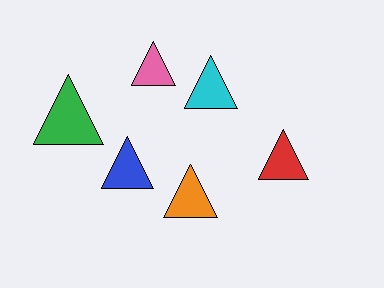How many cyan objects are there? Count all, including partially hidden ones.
There is 1 cyan object.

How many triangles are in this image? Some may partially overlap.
There are 6 triangles.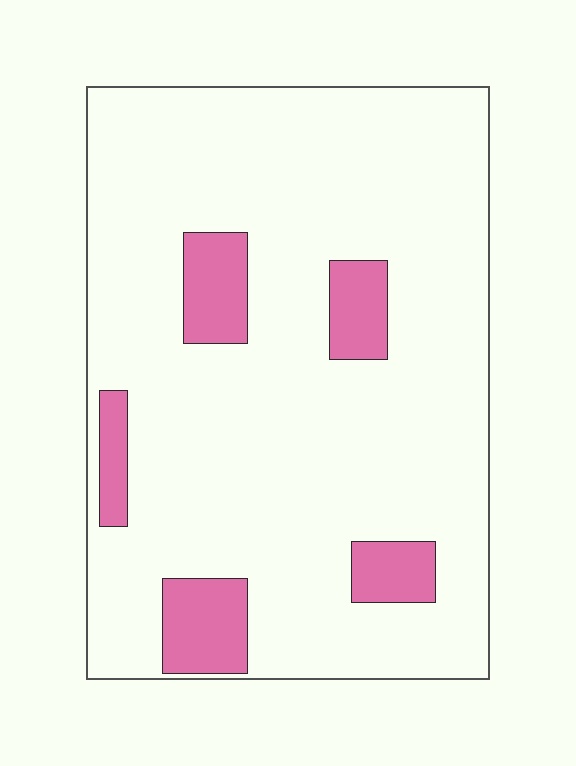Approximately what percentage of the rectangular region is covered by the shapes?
Approximately 15%.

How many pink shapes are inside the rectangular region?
5.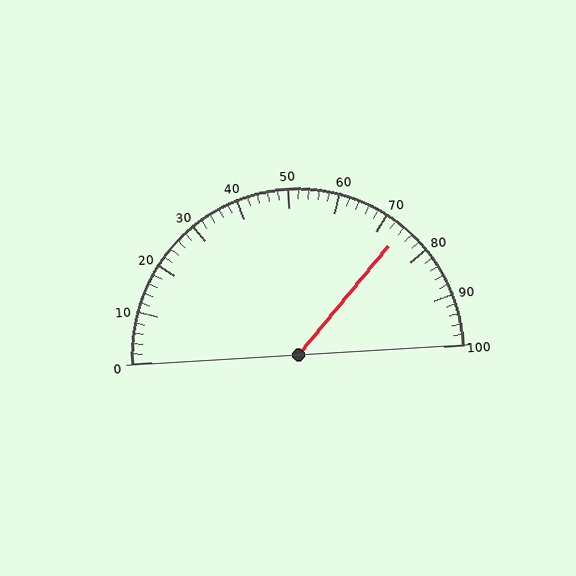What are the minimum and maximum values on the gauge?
The gauge ranges from 0 to 100.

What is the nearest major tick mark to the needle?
The nearest major tick mark is 70.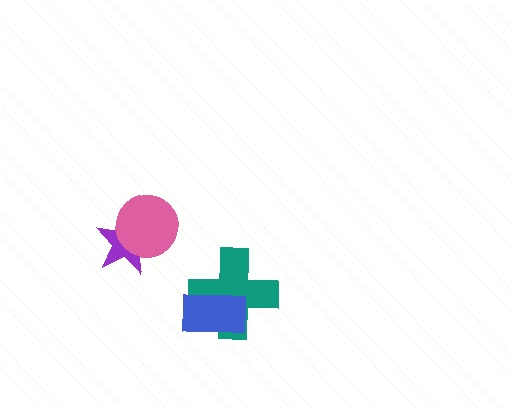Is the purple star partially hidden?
Yes, it is partially covered by another shape.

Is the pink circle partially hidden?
No, no other shape covers it.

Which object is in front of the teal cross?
The blue rectangle is in front of the teal cross.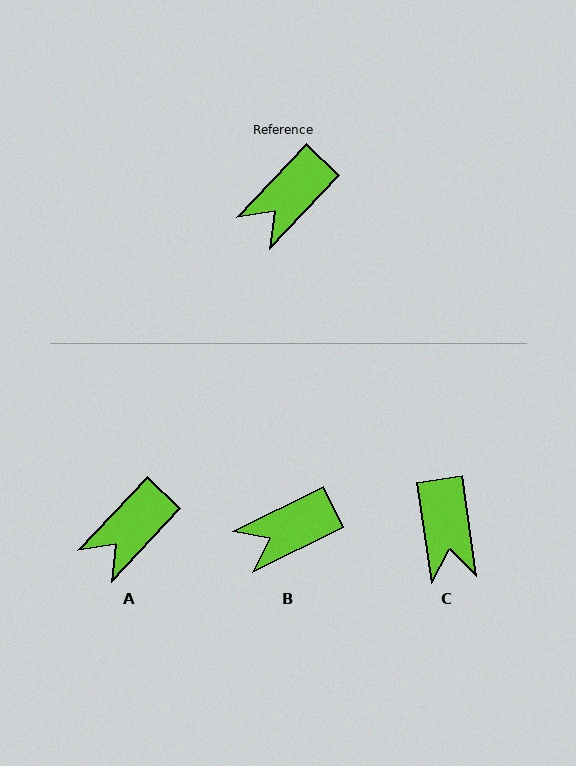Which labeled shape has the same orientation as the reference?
A.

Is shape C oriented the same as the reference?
No, it is off by about 52 degrees.